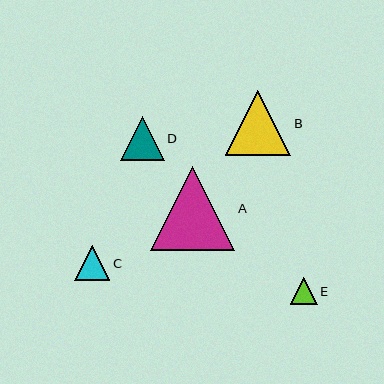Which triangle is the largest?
Triangle A is the largest with a size of approximately 84 pixels.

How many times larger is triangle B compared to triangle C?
Triangle B is approximately 1.9 times the size of triangle C.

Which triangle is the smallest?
Triangle E is the smallest with a size of approximately 27 pixels.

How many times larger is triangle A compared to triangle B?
Triangle A is approximately 1.3 times the size of triangle B.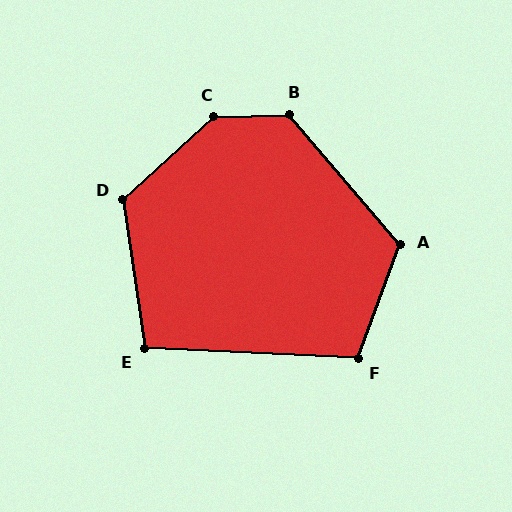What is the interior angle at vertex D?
Approximately 124 degrees (obtuse).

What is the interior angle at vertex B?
Approximately 129 degrees (obtuse).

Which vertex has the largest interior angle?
C, at approximately 140 degrees.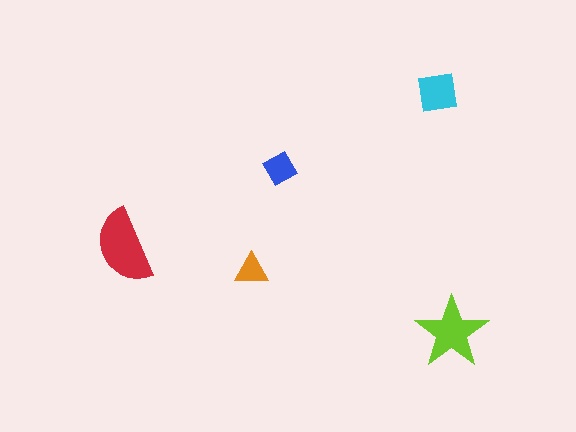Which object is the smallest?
The orange triangle.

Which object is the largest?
The red semicircle.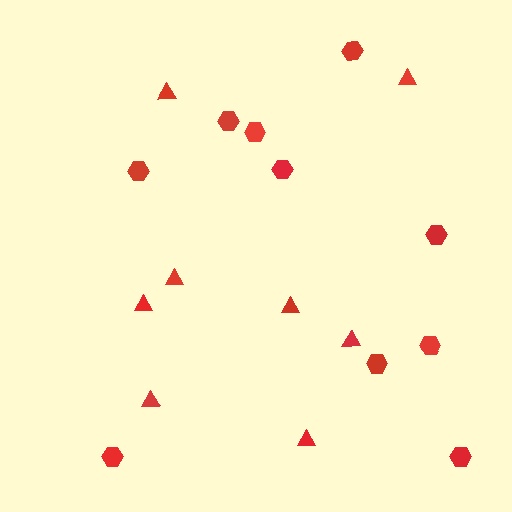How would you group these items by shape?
There are 2 groups: one group of triangles (8) and one group of hexagons (10).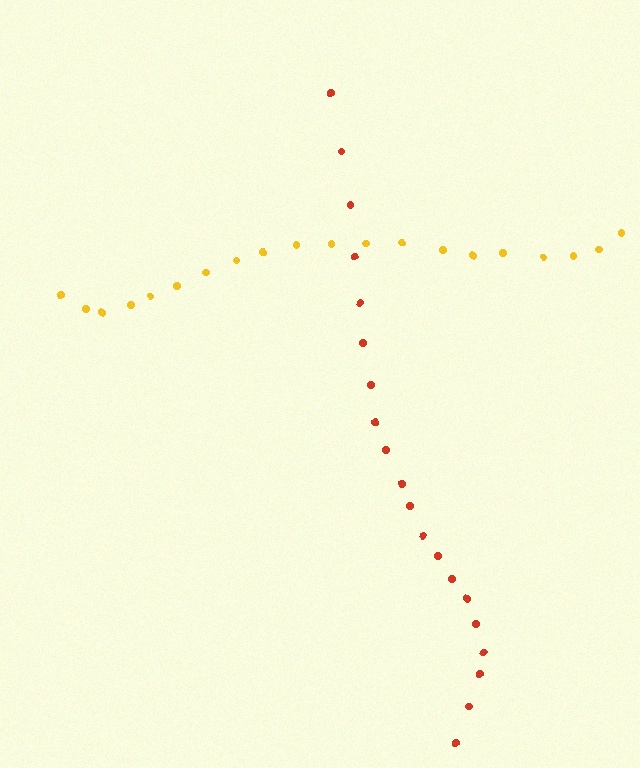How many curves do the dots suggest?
There are 2 distinct paths.